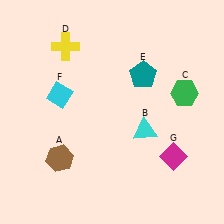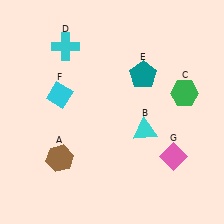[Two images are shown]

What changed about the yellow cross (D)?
In Image 1, D is yellow. In Image 2, it changed to cyan.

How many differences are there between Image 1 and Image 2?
There are 2 differences between the two images.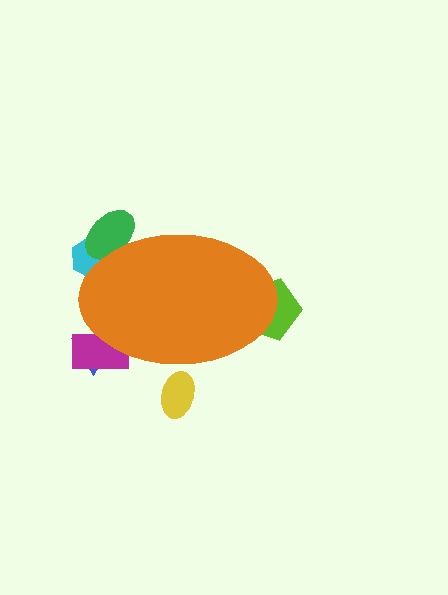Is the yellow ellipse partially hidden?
Yes, the yellow ellipse is partially hidden behind the orange ellipse.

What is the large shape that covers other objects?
An orange ellipse.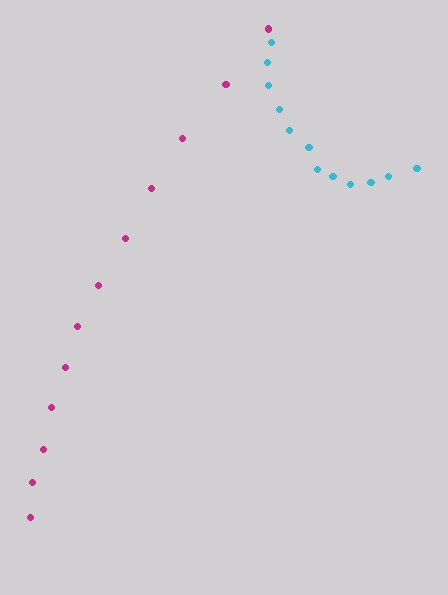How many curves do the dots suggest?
There are 2 distinct paths.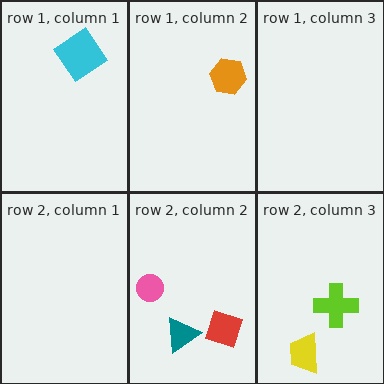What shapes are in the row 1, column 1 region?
The cyan diamond.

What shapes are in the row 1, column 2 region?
The orange hexagon.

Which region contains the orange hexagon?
The row 1, column 2 region.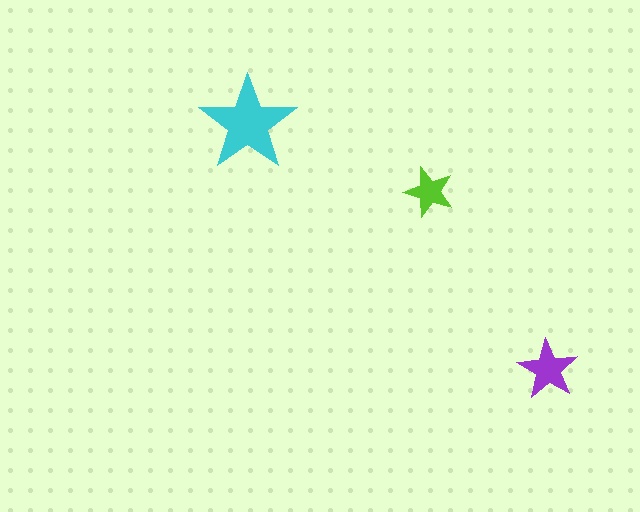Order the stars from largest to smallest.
the cyan one, the purple one, the lime one.